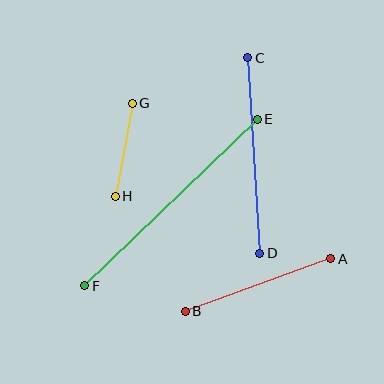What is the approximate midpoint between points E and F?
The midpoint is at approximately (171, 203) pixels.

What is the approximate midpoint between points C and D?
The midpoint is at approximately (254, 156) pixels.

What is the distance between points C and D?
The distance is approximately 196 pixels.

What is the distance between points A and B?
The distance is approximately 155 pixels.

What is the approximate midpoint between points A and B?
The midpoint is at approximately (258, 285) pixels.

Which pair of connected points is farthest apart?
Points E and F are farthest apart.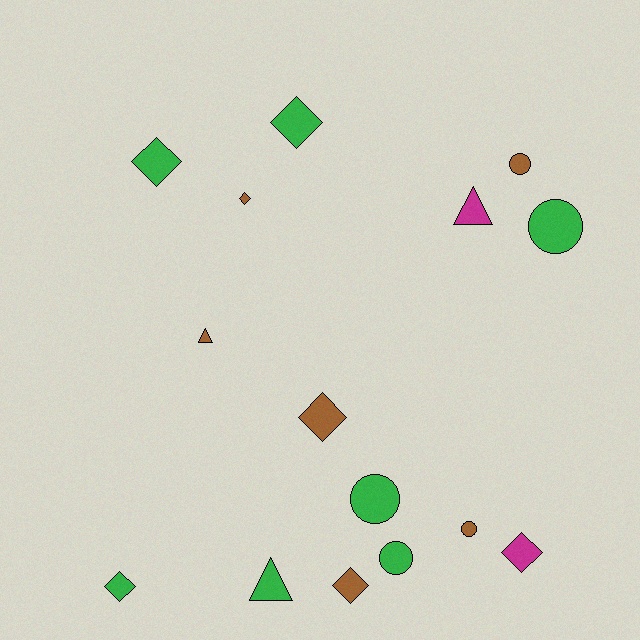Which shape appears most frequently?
Diamond, with 7 objects.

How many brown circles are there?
There are 2 brown circles.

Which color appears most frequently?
Green, with 7 objects.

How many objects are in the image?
There are 15 objects.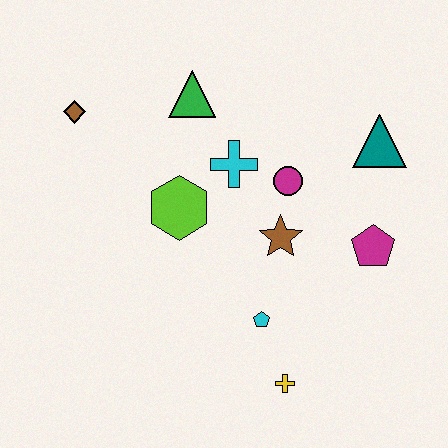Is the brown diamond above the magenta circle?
Yes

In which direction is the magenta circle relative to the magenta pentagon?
The magenta circle is to the left of the magenta pentagon.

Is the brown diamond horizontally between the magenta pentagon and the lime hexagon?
No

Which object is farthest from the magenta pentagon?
The brown diamond is farthest from the magenta pentagon.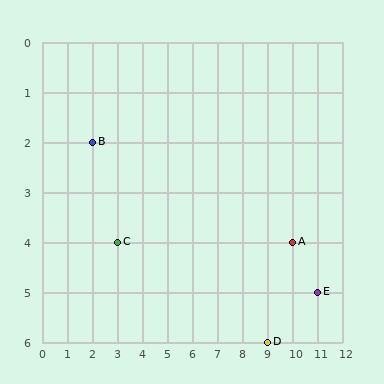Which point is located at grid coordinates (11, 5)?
Point E is at (11, 5).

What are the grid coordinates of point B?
Point B is at grid coordinates (2, 2).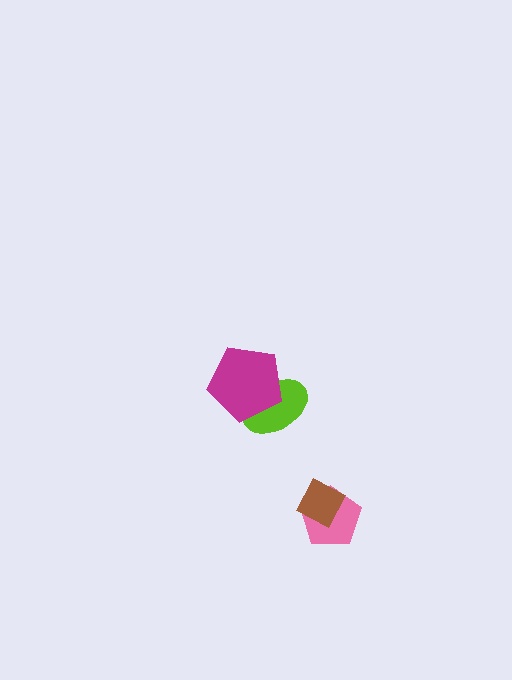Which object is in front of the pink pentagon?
The brown diamond is in front of the pink pentagon.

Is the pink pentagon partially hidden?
Yes, it is partially covered by another shape.